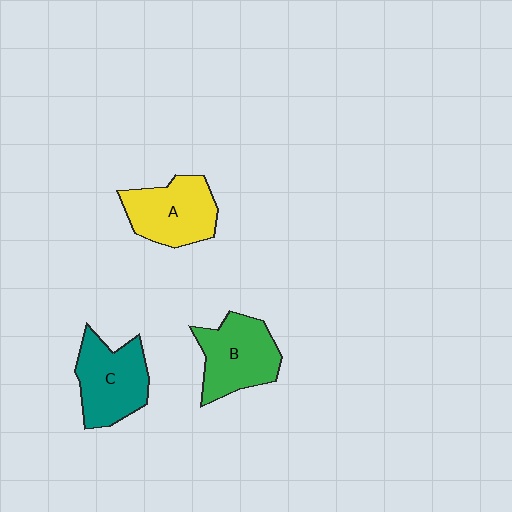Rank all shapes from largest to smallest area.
From largest to smallest: B (green), C (teal), A (yellow).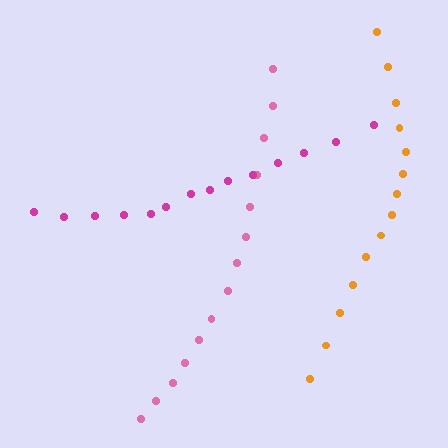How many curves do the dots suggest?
There are 3 distinct paths.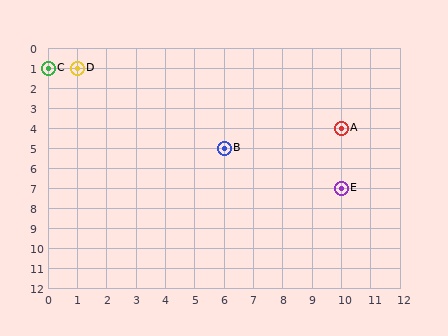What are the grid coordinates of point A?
Point A is at grid coordinates (10, 4).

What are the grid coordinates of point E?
Point E is at grid coordinates (10, 7).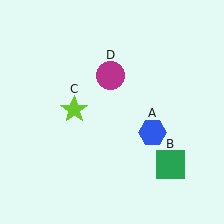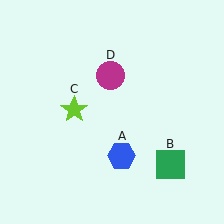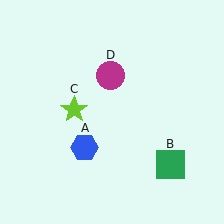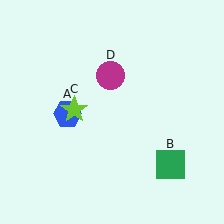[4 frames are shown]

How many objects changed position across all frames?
1 object changed position: blue hexagon (object A).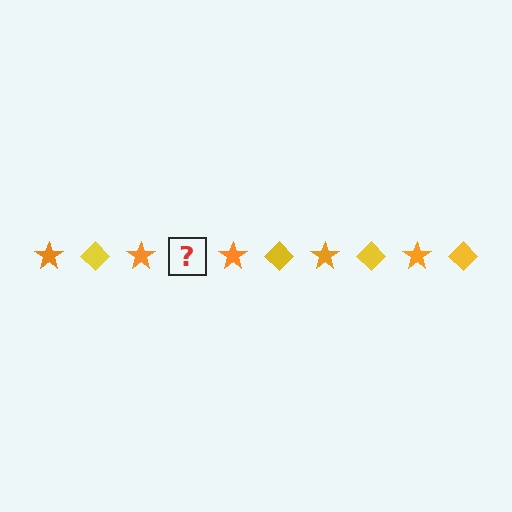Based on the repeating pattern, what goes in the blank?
The blank should be a yellow diamond.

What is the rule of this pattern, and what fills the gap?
The rule is that the pattern alternates between orange star and yellow diamond. The gap should be filled with a yellow diamond.